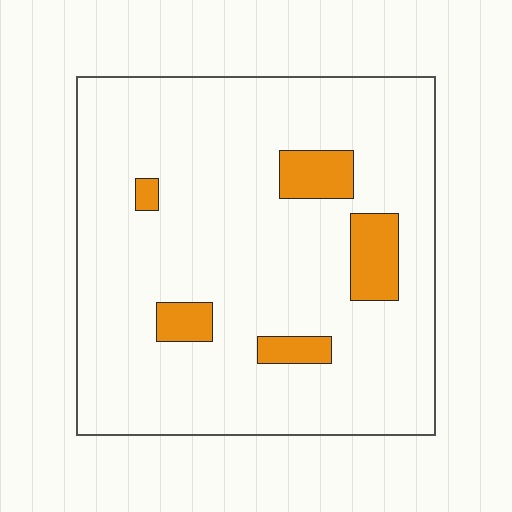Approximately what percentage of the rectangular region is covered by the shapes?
Approximately 10%.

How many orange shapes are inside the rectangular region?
5.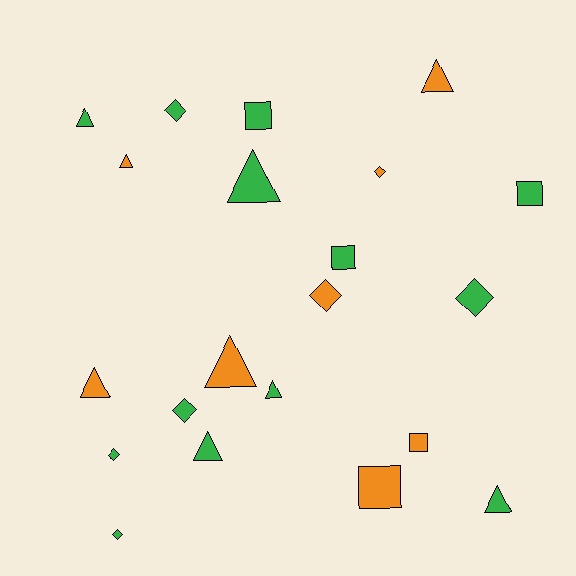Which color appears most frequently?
Green, with 13 objects.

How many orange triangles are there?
There are 4 orange triangles.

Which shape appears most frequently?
Triangle, with 9 objects.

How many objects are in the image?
There are 21 objects.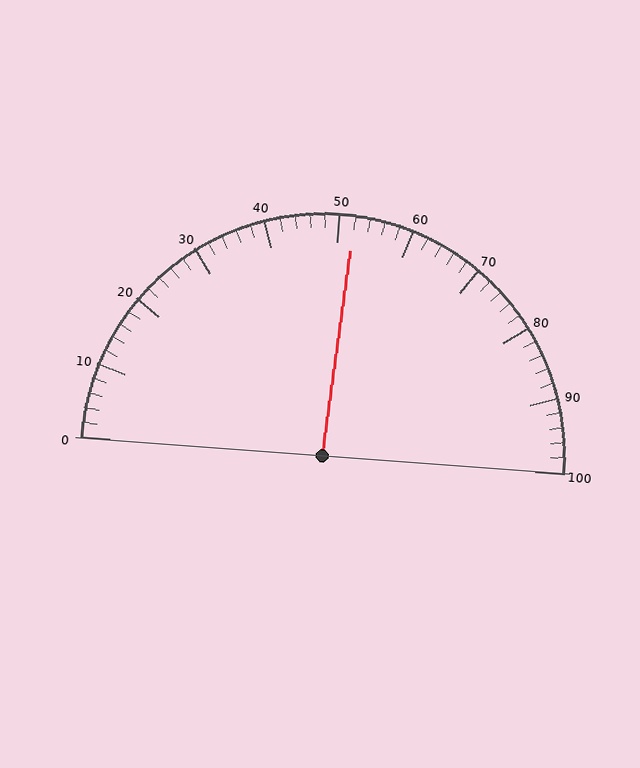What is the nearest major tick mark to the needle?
The nearest major tick mark is 50.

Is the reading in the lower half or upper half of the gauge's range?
The reading is in the upper half of the range (0 to 100).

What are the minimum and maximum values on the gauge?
The gauge ranges from 0 to 100.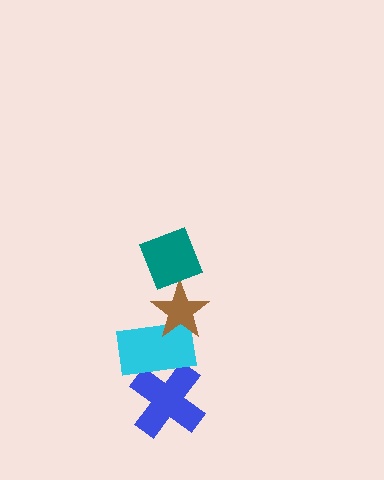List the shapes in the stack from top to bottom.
From top to bottom: the teal diamond, the brown star, the cyan rectangle, the blue cross.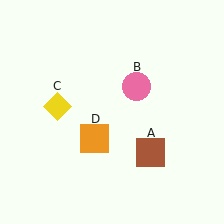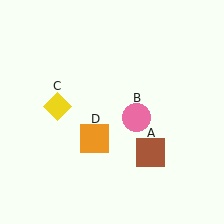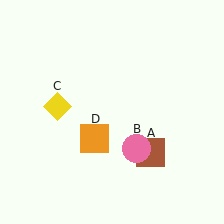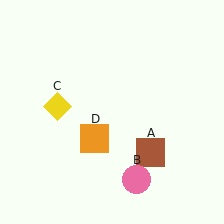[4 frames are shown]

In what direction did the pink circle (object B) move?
The pink circle (object B) moved down.